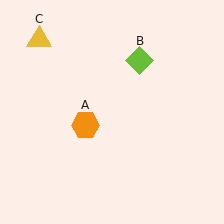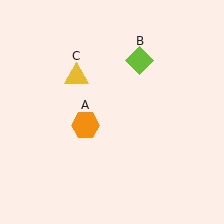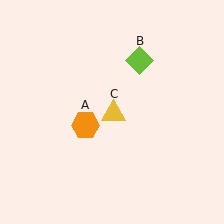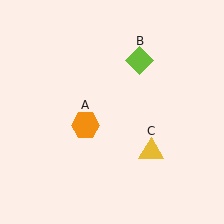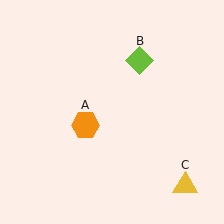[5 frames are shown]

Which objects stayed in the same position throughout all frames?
Orange hexagon (object A) and lime diamond (object B) remained stationary.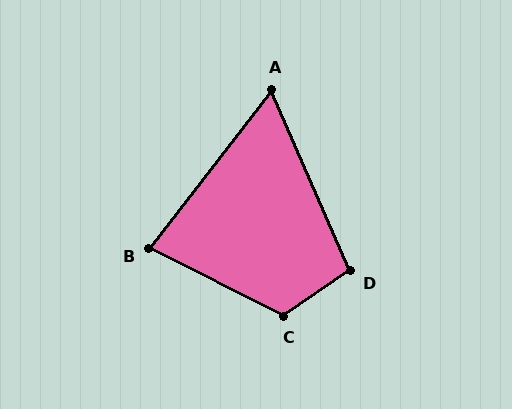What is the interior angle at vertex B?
Approximately 79 degrees (acute).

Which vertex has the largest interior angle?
C, at approximately 119 degrees.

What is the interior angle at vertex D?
Approximately 101 degrees (obtuse).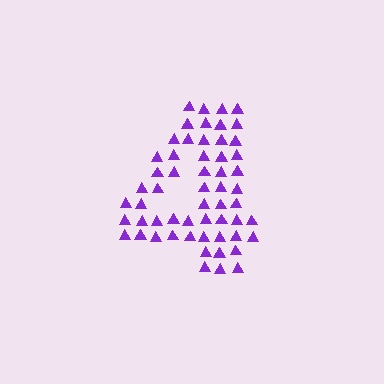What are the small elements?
The small elements are triangles.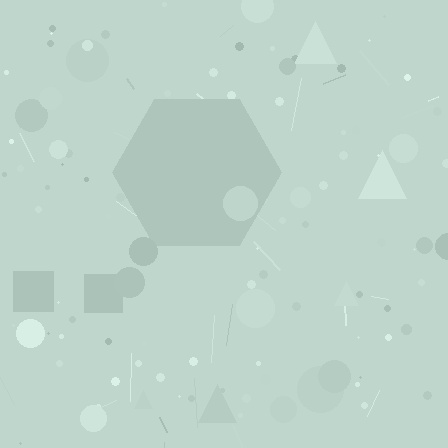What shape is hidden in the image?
A hexagon is hidden in the image.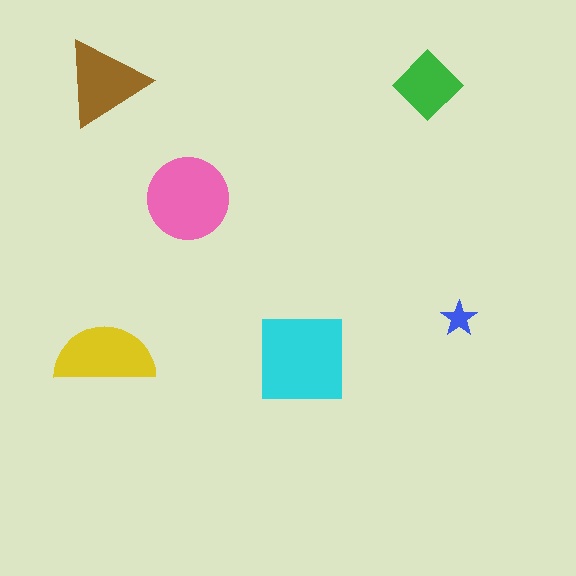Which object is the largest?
The cyan square.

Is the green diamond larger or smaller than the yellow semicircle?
Smaller.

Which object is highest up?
The brown triangle is topmost.